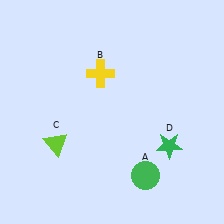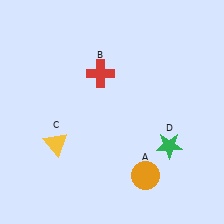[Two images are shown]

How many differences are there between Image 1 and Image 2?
There are 3 differences between the two images.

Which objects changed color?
A changed from green to orange. B changed from yellow to red. C changed from lime to yellow.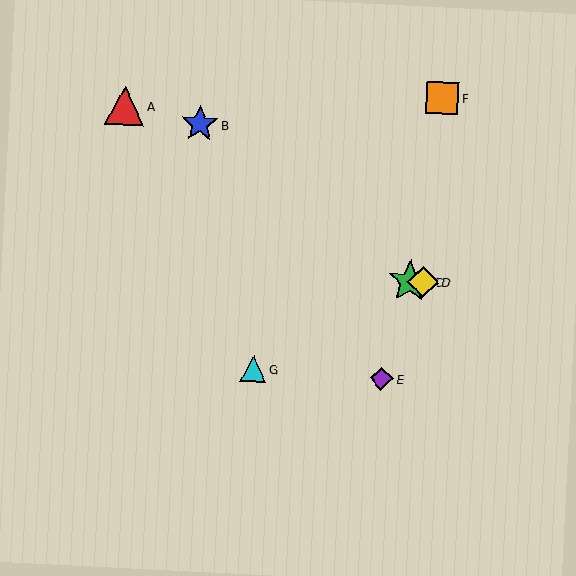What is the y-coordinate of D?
Object D is at y≈282.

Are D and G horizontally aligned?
No, D is at y≈282 and G is at y≈369.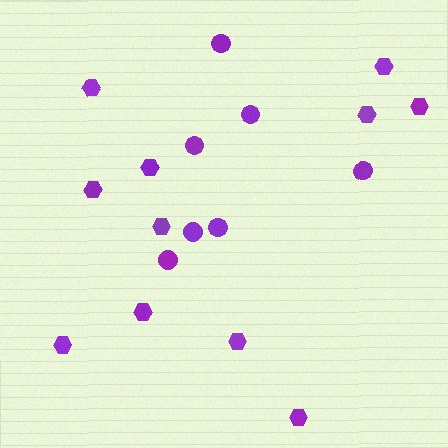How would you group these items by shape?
There are 2 groups: one group of hexagons (11) and one group of circles (7).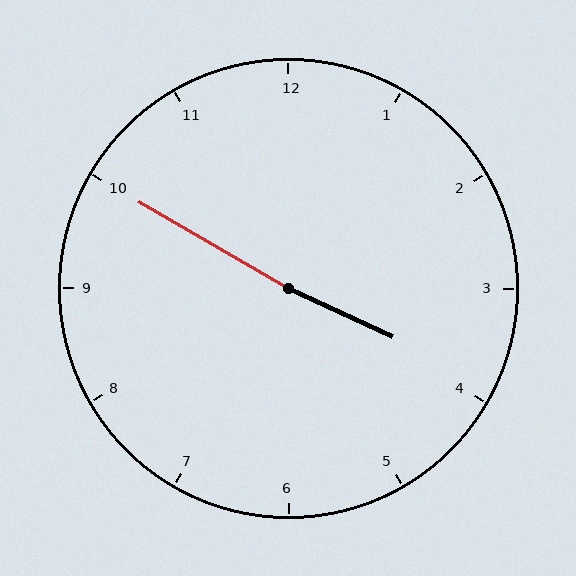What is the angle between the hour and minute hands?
Approximately 175 degrees.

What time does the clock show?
3:50.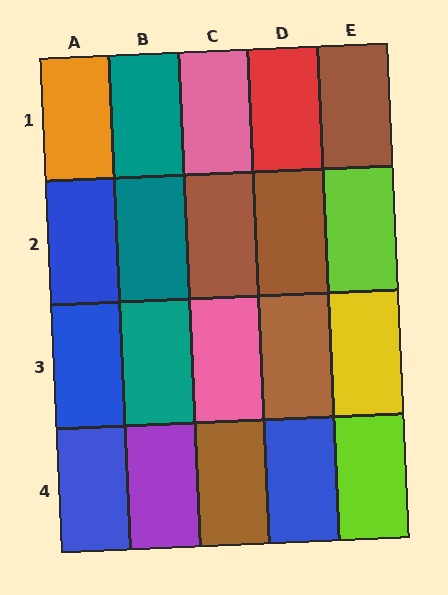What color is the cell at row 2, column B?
Teal.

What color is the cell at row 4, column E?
Lime.